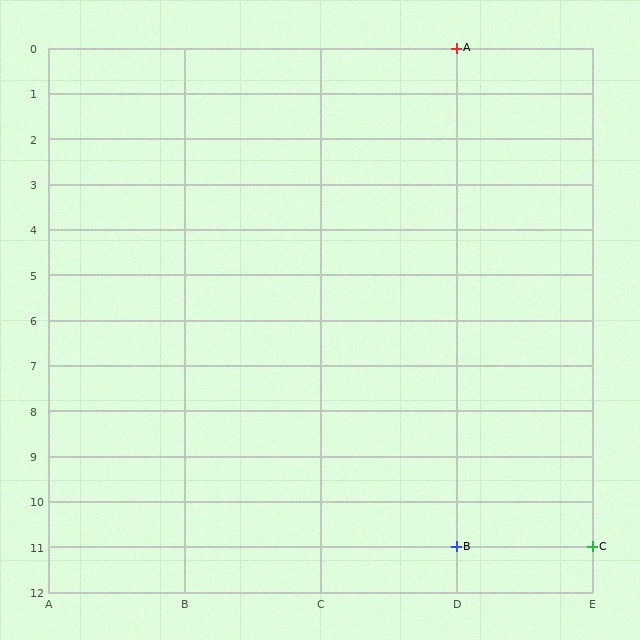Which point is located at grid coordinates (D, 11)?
Point B is at (D, 11).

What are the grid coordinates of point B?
Point B is at grid coordinates (D, 11).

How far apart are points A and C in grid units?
Points A and C are 1 column and 11 rows apart (about 11.0 grid units diagonally).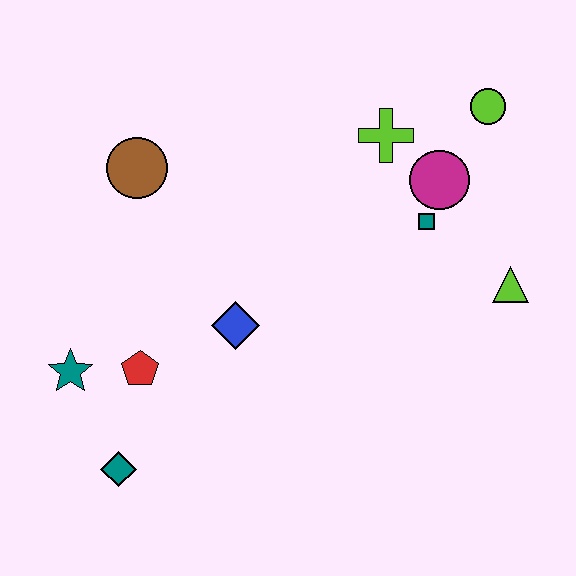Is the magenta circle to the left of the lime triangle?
Yes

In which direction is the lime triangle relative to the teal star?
The lime triangle is to the right of the teal star.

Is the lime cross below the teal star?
No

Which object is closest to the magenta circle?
The teal square is closest to the magenta circle.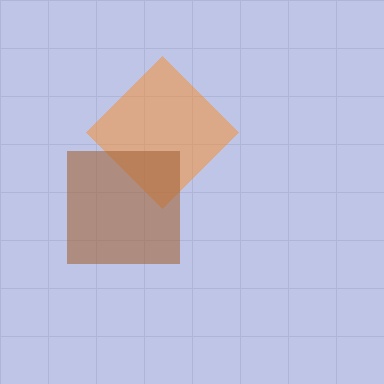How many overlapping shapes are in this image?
There are 2 overlapping shapes in the image.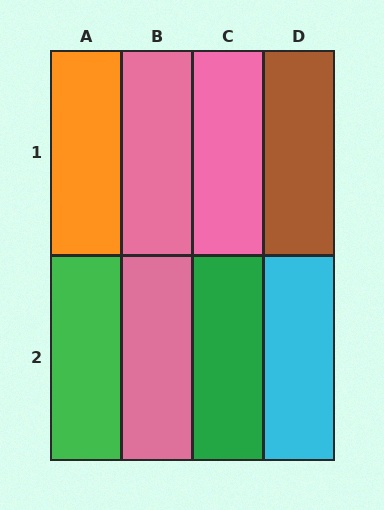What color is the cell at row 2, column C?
Green.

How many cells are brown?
1 cell is brown.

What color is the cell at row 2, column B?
Pink.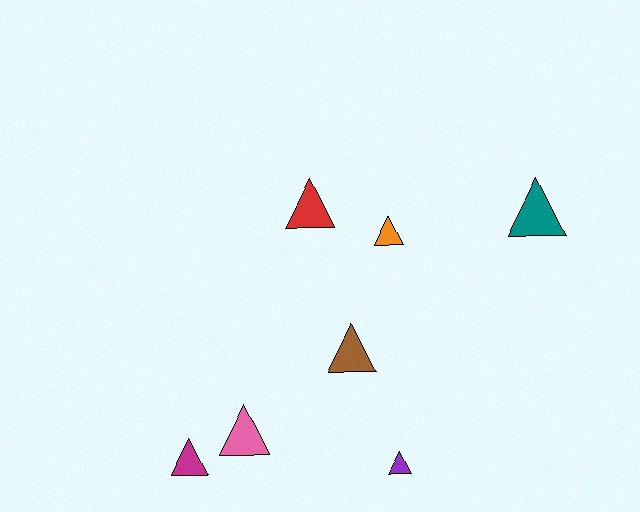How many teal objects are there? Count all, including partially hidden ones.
There is 1 teal object.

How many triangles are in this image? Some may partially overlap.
There are 7 triangles.